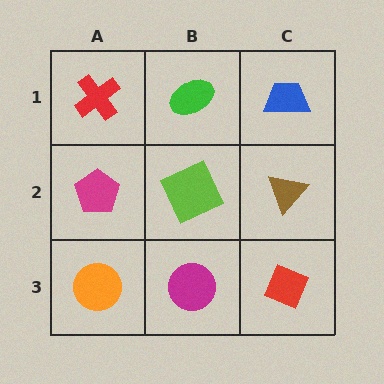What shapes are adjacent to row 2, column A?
A red cross (row 1, column A), an orange circle (row 3, column A), a lime square (row 2, column B).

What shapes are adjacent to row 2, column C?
A blue trapezoid (row 1, column C), a red diamond (row 3, column C), a lime square (row 2, column B).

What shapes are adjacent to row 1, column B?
A lime square (row 2, column B), a red cross (row 1, column A), a blue trapezoid (row 1, column C).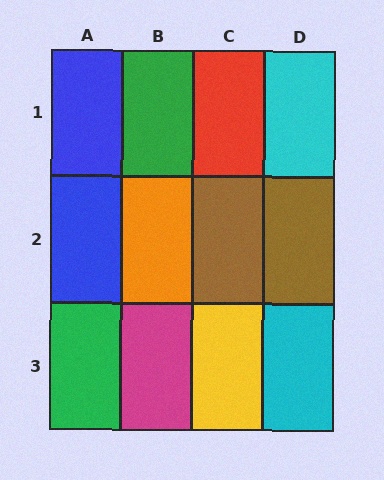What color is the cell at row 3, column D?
Cyan.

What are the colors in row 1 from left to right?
Blue, green, red, cyan.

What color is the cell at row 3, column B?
Magenta.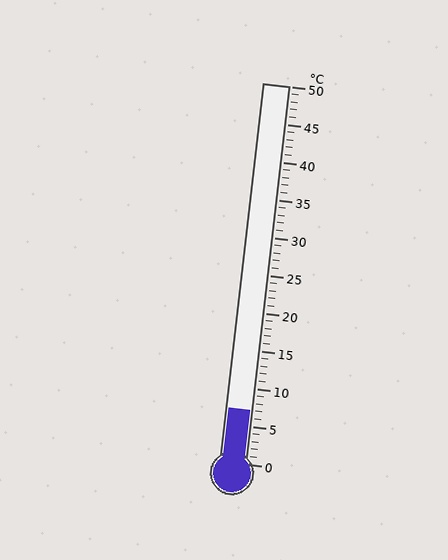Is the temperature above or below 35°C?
The temperature is below 35°C.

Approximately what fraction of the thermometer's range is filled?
The thermometer is filled to approximately 15% of its range.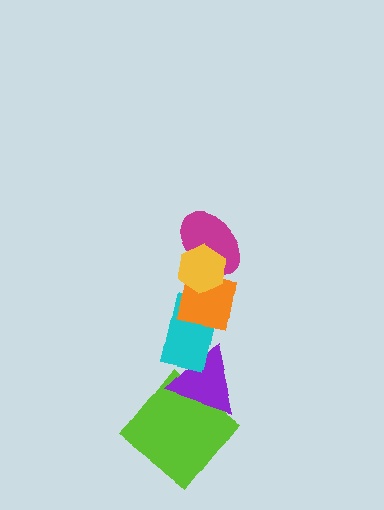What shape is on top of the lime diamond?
The purple triangle is on top of the lime diamond.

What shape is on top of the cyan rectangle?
The orange square is on top of the cyan rectangle.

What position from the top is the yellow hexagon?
The yellow hexagon is 1st from the top.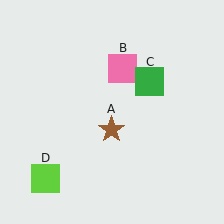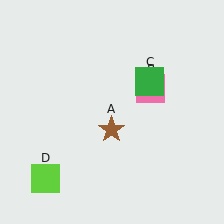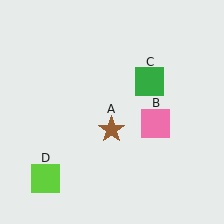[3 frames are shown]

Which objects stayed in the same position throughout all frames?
Brown star (object A) and green square (object C) and lime square (object D) remained stationary.